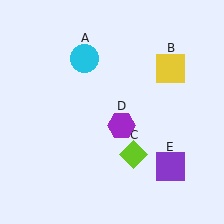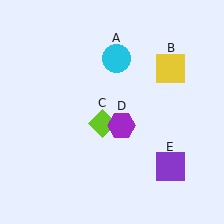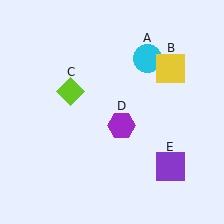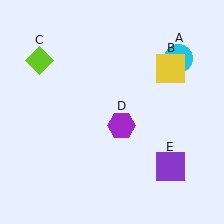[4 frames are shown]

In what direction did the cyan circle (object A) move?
The cyan circle (object A) moved right.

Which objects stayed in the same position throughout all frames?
Yellow square (object B) and purple hexagon (object D) and purple square (object E) remained stationary.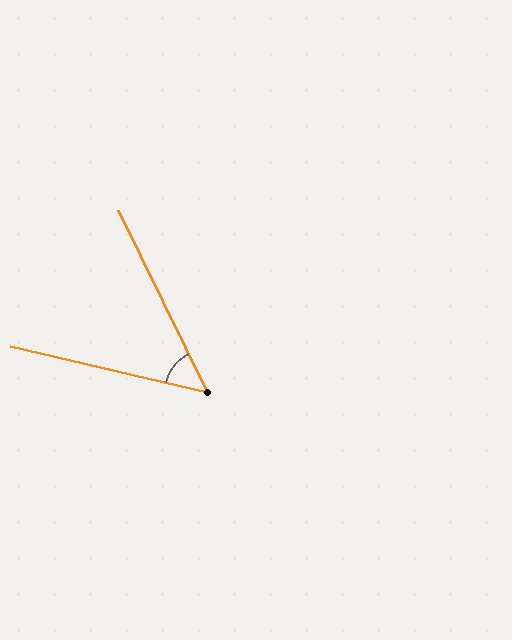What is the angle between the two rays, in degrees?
Approximately 51 degrees.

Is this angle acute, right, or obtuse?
It is acute.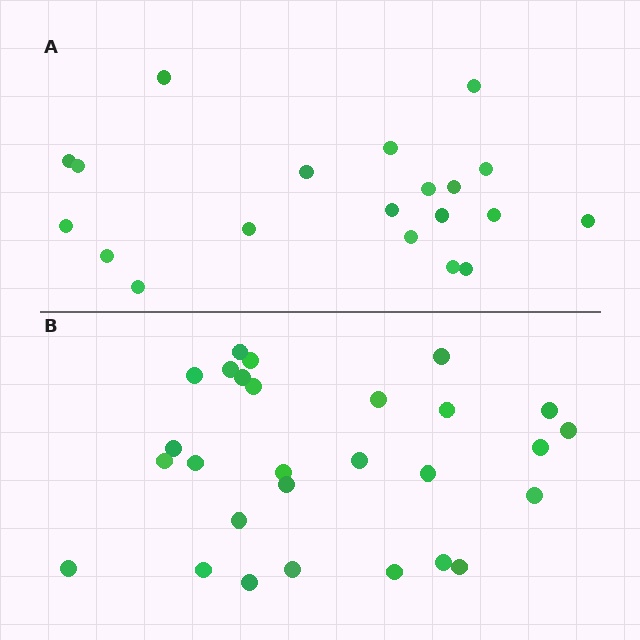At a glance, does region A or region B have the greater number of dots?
Region B (the bottom region) has more dots.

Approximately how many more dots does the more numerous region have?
Region B has roughly 8 or so more dots than region A.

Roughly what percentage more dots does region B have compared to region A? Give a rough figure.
About 40% more.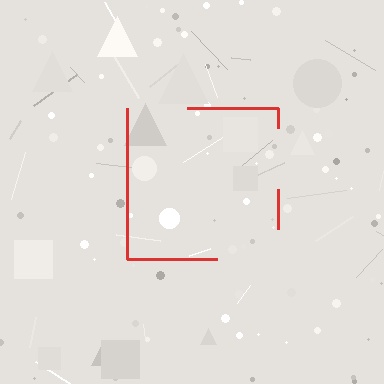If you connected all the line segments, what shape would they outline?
They would outline a square.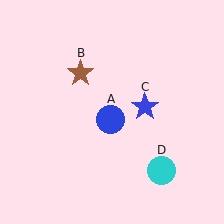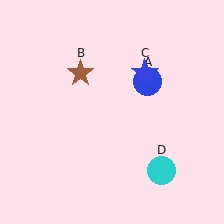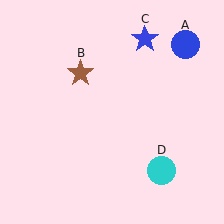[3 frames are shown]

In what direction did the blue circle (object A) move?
The blue circle (object A) moved up and to the right.